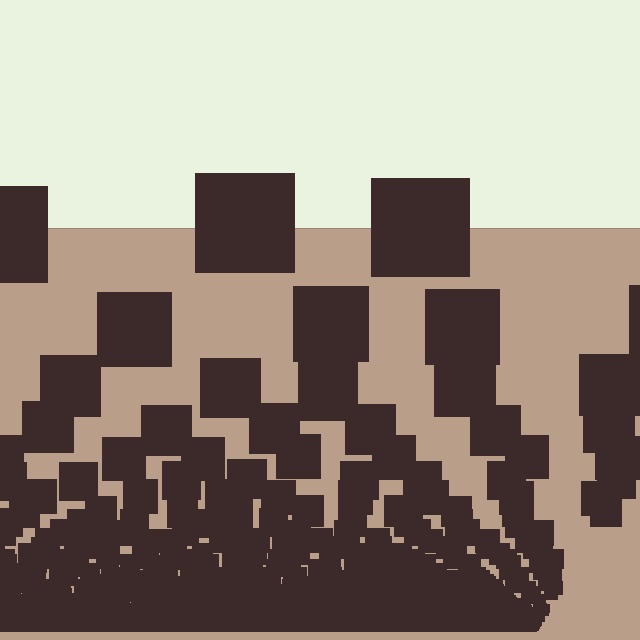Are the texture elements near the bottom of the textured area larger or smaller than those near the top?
Smaller. The gradient is inverted — elements near the bottom are smaller and denser.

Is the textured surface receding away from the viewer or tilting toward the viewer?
The surface appears to tilt toward the viewer. Texture elements get larger and sparser toward the top.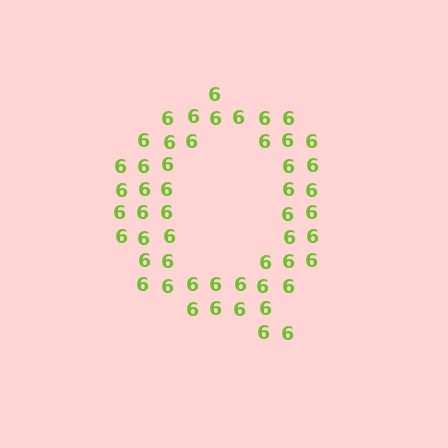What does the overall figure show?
The overall figure shows the letter Q.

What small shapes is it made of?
It is made of small digit 6's.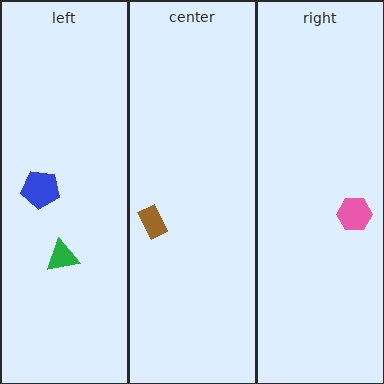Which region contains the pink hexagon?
The right region.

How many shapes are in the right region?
1.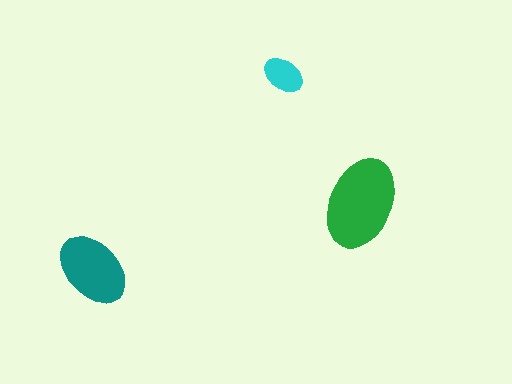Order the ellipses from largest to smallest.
the green one, the teal one, the cyan one.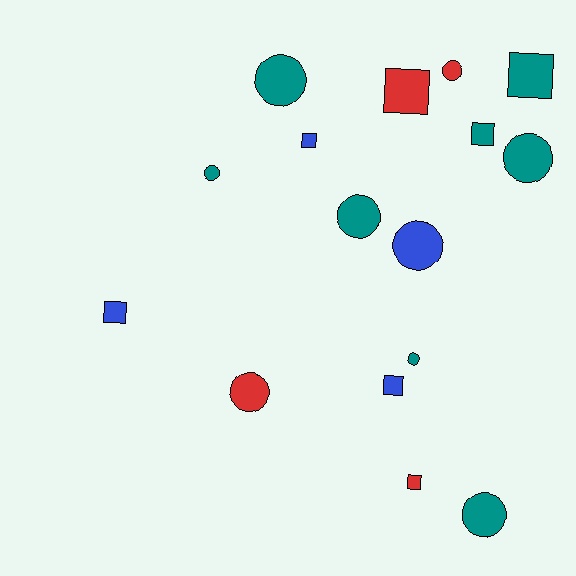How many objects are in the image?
There are 16 objects.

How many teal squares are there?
There are 2 teal squares.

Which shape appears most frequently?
Circle, with 9 objects.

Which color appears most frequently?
Teal, with 8 objects.